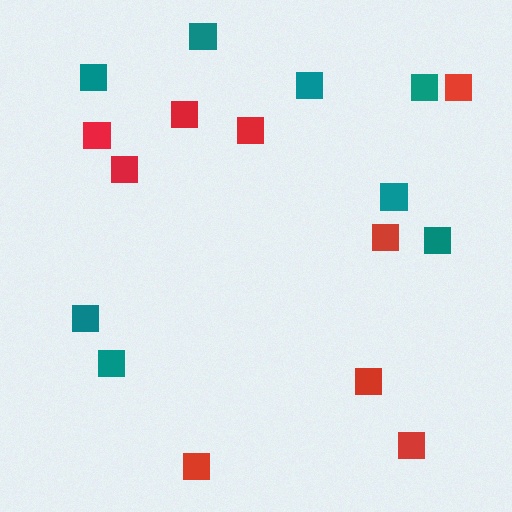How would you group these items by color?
There are 2 groups: one group of teal squares (8) and one group of red squares (9).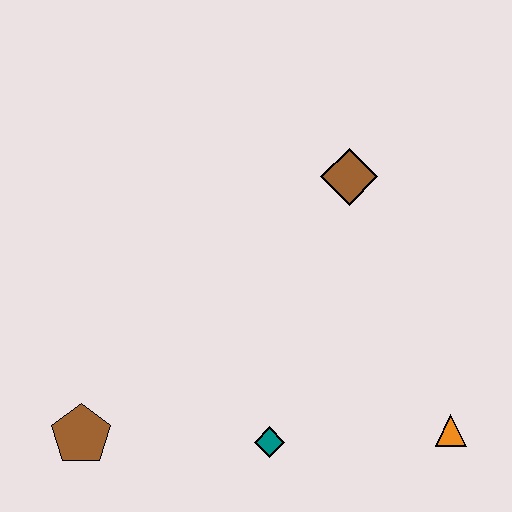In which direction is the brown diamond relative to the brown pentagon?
The brown diamond is to the right of the brown pentagon.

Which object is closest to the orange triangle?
The teal diamond is closest to the orange triangle.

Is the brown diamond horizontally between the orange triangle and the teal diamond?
Yes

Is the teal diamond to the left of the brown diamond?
Yes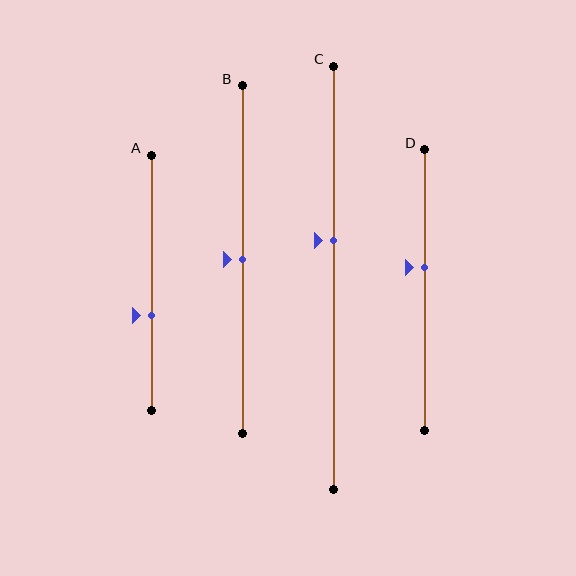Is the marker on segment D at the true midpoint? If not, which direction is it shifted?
No, the marker on segment D is shifted upward by about 8% of the segment length.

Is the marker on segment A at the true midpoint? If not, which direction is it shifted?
No, the marker on segment A is shifted downward by about 13% of the segment length.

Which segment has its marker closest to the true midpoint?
Segment B has its marker closest to the true midpoint.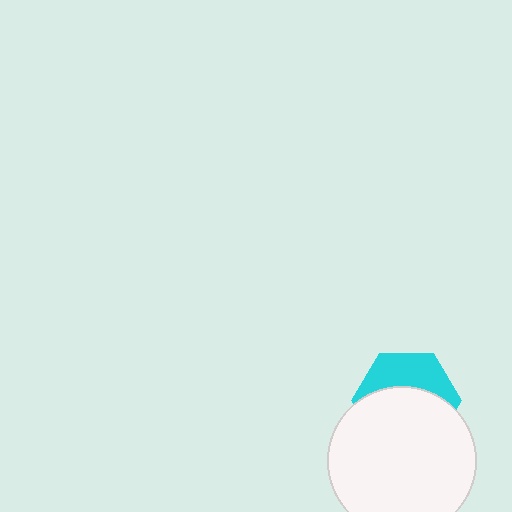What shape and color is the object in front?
The object in front is a white circle.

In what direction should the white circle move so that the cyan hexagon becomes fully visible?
The white circle should move down. That is the shortest direction to clear the overlap and leave the cyan hexagon fully visible.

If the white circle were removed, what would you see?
You would see the complete cyan hexagon.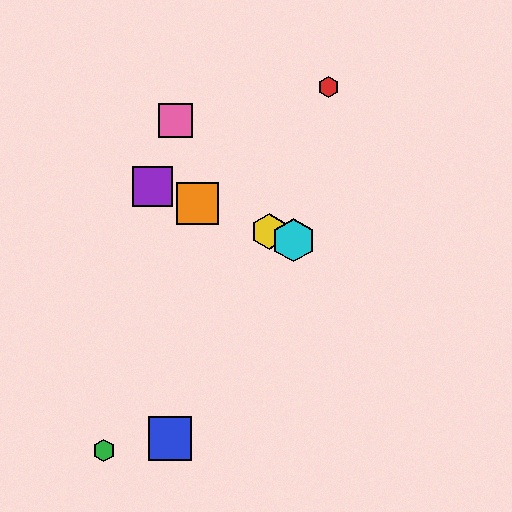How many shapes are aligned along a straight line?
4 shapes (the yellow hexagon, the purple square, the orange square, the cyan hexagon) are aligned along a straight line.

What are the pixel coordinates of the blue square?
The blue square is at (170, 438).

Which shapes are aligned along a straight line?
The yellow hexagon, the purple square, the orange square, the cyan hexagon are aligned along a straight line.